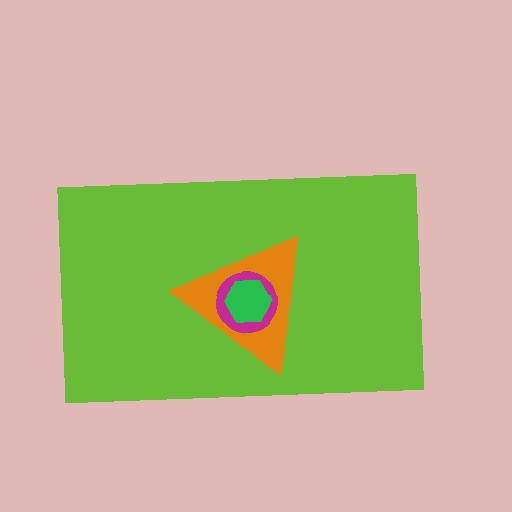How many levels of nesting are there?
4.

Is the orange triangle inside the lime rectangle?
Yes.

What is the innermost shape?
The green hexagon.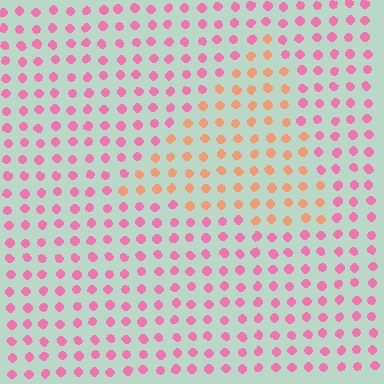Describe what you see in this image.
The image is filled with small pink elements in a uniform arrangement. A triangle-shaped region is visible where the elements are tinted to a slightly different hue, forming a subtle color boundary.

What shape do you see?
I see a triangle.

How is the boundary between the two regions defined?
The boundary is defined purely by a slight shift in hue (about 47 degrees). Spacing, size, and orientation are identical on both sides.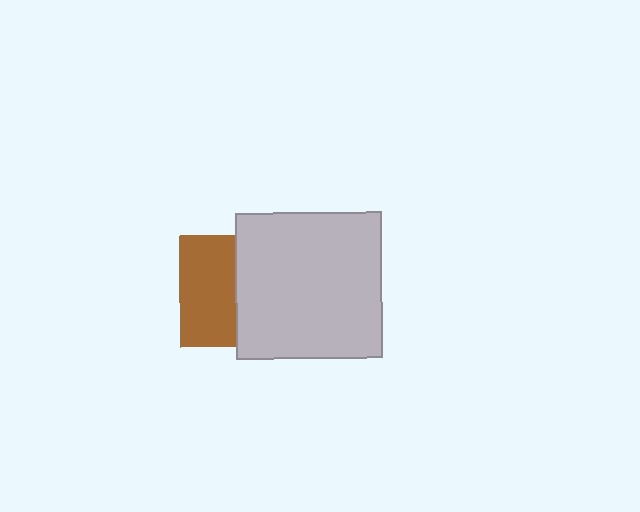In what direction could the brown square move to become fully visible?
The brown square could move left. That would shift it out from behind the light gray square entirely.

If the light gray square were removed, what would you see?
You would see the complete brown square.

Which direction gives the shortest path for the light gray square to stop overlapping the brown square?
Moving right gives the shortest separation.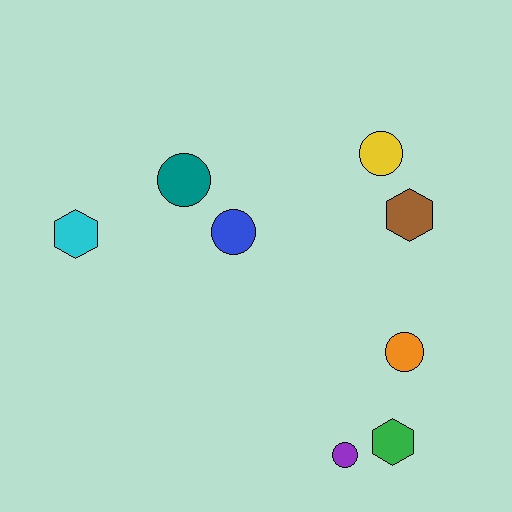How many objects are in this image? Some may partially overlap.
There are 8 objects.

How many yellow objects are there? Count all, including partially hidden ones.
There is 1 yellow object.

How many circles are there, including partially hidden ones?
There are 5 circles.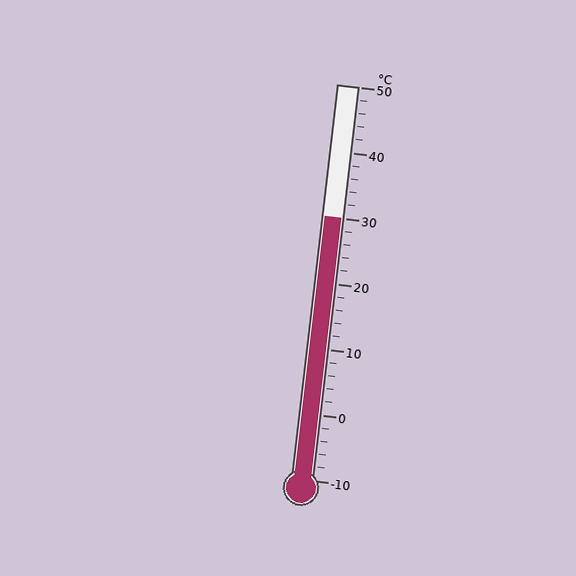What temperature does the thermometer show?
The thermometer shows approximately 30°C.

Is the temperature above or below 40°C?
The temperature is below 40°C.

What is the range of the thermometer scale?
The thermometer scale ranges from -10°C to 50°C.